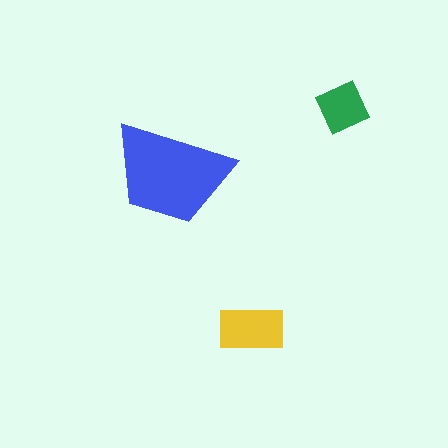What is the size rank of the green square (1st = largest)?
3rd.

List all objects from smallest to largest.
The green square, the yellow rectangle, the blue trapezoid.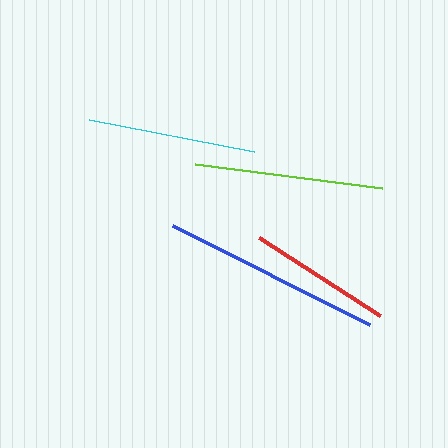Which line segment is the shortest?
The red line is the shortest at approximately 144 pixels.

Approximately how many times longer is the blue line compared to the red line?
The blue line is approximately 1.5 times the length of the red line.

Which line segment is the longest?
The blue line is the longest at approximately 221 pixels.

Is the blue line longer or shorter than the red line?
The blue line is longer than the red line.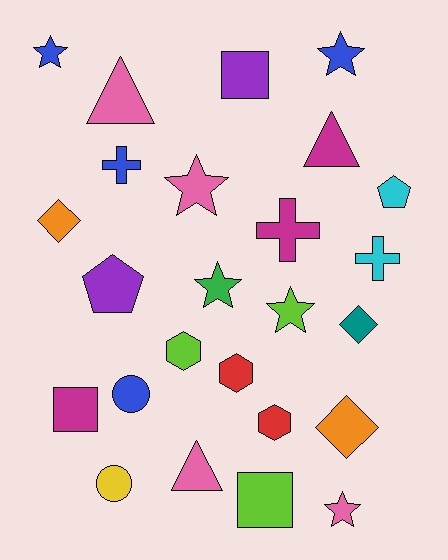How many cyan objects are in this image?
There are 2 cyan objects.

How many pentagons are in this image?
There are 2 pentagons.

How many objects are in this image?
There are 25 objects.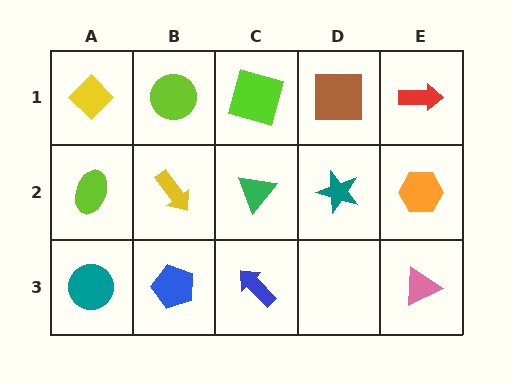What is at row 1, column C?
A lime square.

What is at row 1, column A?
A yellow diamond.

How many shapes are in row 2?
5 shapes.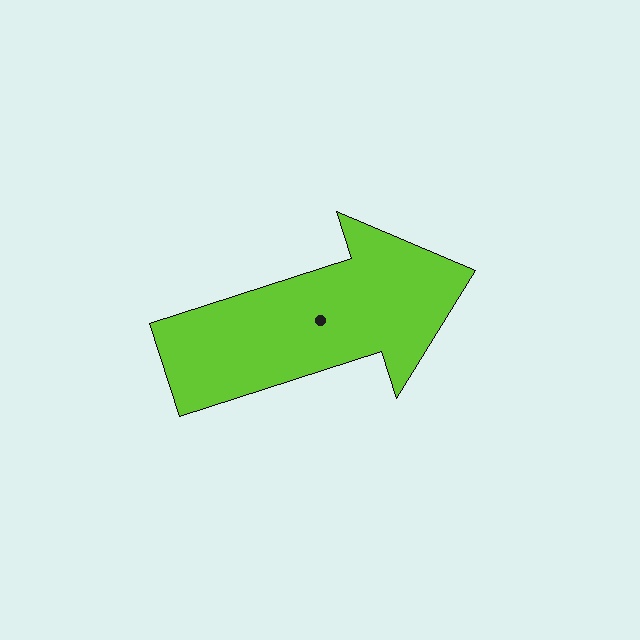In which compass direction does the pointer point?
East.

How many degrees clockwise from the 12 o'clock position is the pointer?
Approximately 72 degrees.